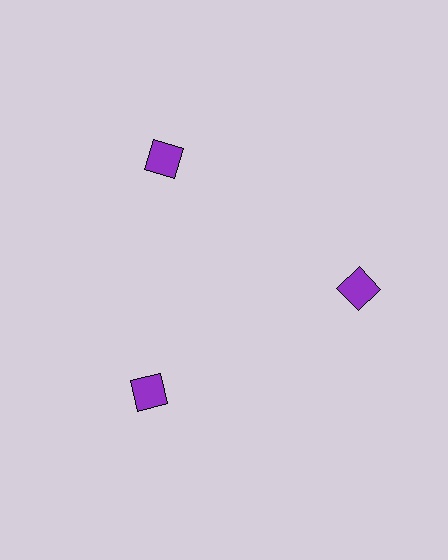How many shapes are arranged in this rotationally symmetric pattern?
There are 3 shapes, arranged in 3 groups of 1.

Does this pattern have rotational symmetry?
Yes, this pattern has 3-fold rotational symmetry. It looks the same after rotating 120 degrees around the center.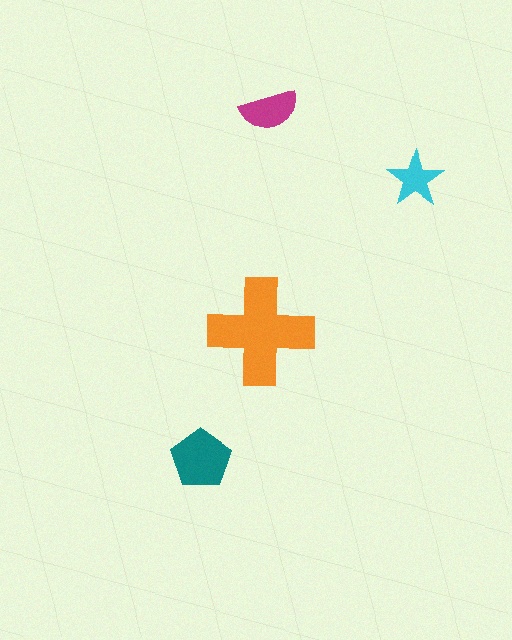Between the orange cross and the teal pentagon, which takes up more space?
The orange cross.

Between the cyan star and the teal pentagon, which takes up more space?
The teal pentagon.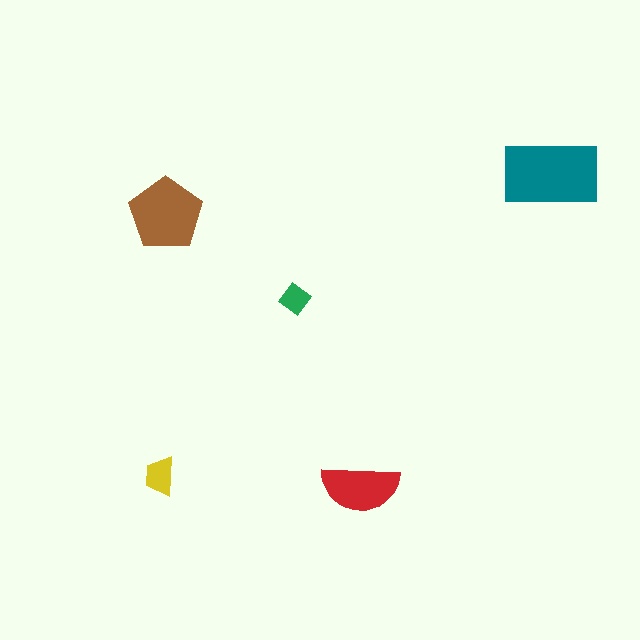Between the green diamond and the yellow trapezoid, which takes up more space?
The yellow trapezoid.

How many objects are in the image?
There are 5 objects in the image.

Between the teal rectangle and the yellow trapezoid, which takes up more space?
The teal rectangle.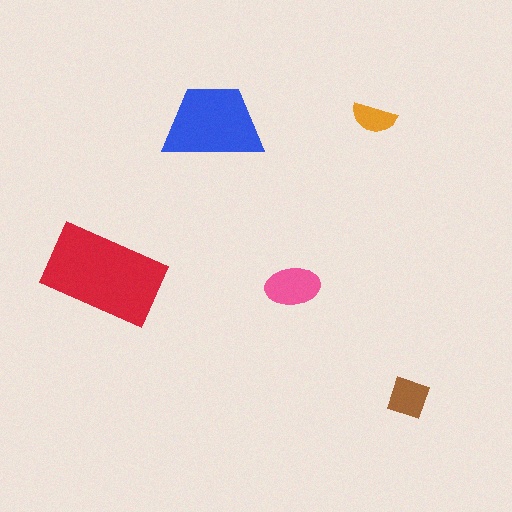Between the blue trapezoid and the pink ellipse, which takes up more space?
The blue trapezoid.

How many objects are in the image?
There are 5 objects in the image.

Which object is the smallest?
The orange semicircle.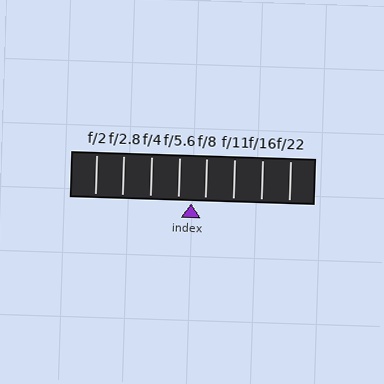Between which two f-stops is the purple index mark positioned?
The index mark is between f/5.6 and f/8.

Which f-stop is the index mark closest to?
The index mark is closest to f/5.6.